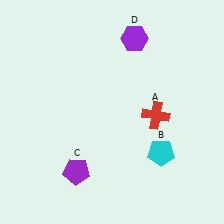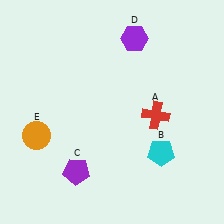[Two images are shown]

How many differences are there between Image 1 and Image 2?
There is 1 difference between the two images.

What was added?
An orange circle (E) was added in Image 2.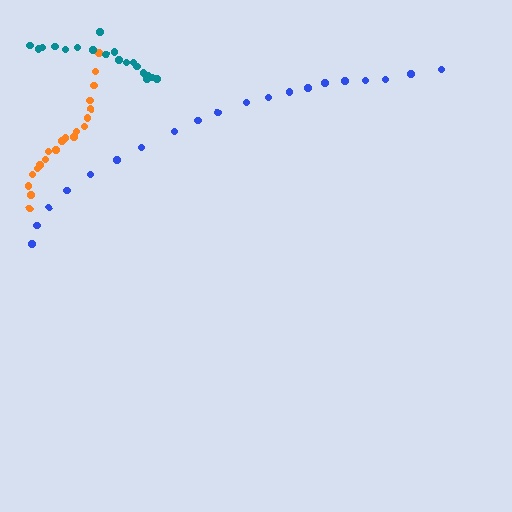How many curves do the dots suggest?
There are 3 distinct paths.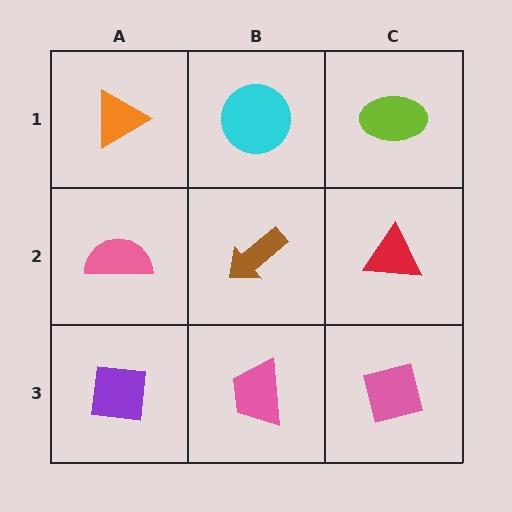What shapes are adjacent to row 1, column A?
A pink semicircle (row 2, column A), a cyan circle (row 1, column B).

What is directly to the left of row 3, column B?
A purple square.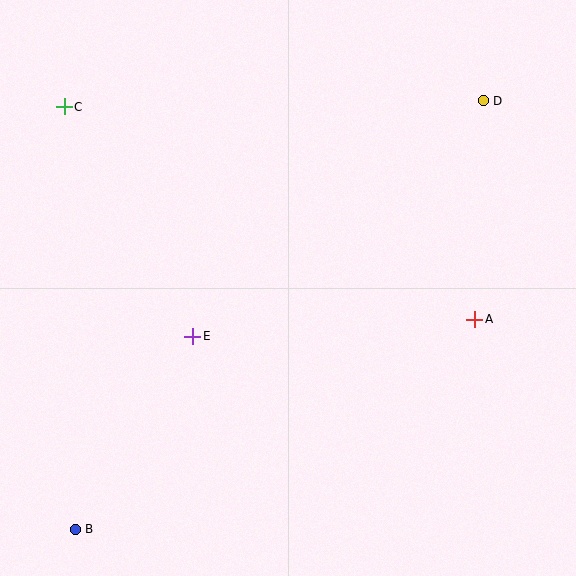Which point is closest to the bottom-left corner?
Point B is closest to the bottom-left corner.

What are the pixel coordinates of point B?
Point B is at (75, 529).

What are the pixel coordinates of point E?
Point E is at (193, 336).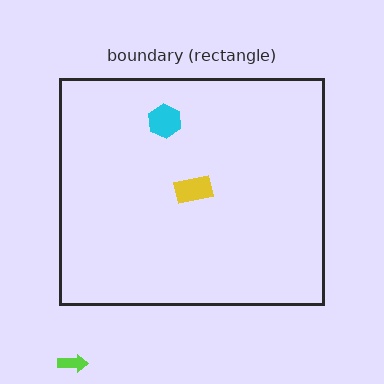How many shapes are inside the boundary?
2 inside, 1 outside.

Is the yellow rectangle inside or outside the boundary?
Inside.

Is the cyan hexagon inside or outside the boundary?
Inside.